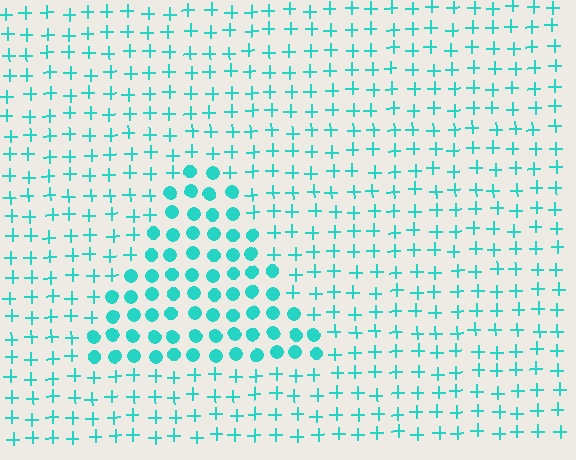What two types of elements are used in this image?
The image uses circles inside the triangle region and plus signs outside it.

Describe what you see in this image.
The image is filled with small cyan elements arranged in a uniform grid. A triangle-shaped region contains circles, while the surrounding area contains plus signs. The boundary is defined purely by the change in element shape.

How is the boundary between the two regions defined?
The boundary is defined by a change in element shape: circles inside vs. plus signs outside. All elements share the same color and spacing.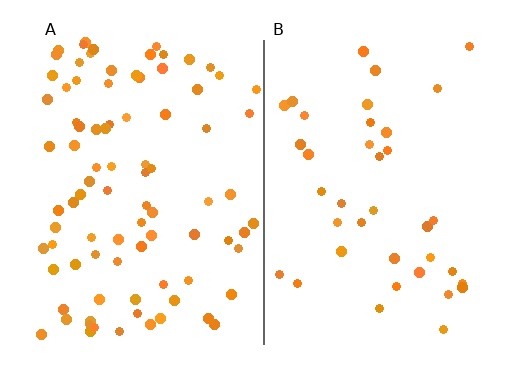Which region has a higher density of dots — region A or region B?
A (the left).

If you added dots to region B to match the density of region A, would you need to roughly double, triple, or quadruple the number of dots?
Approximately double.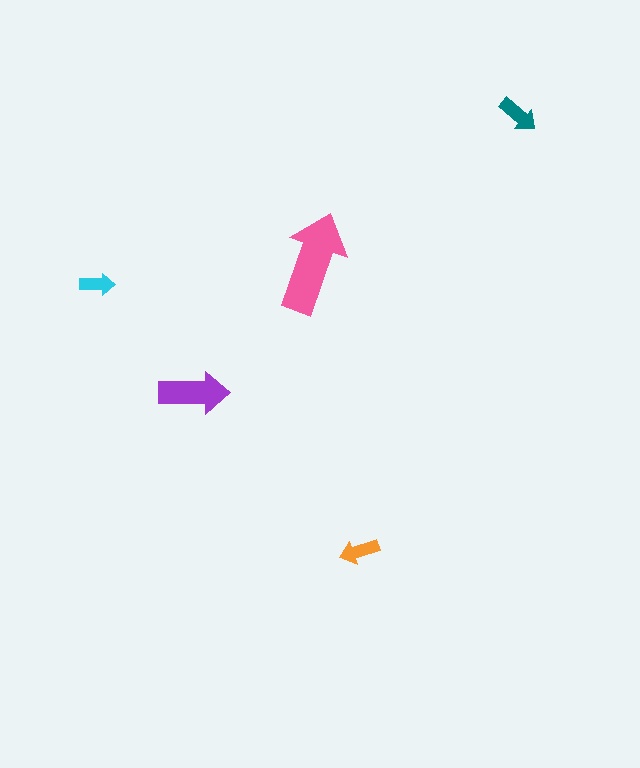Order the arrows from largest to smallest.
the pink one, the purple one, the teal one, the orange one, the cyan one.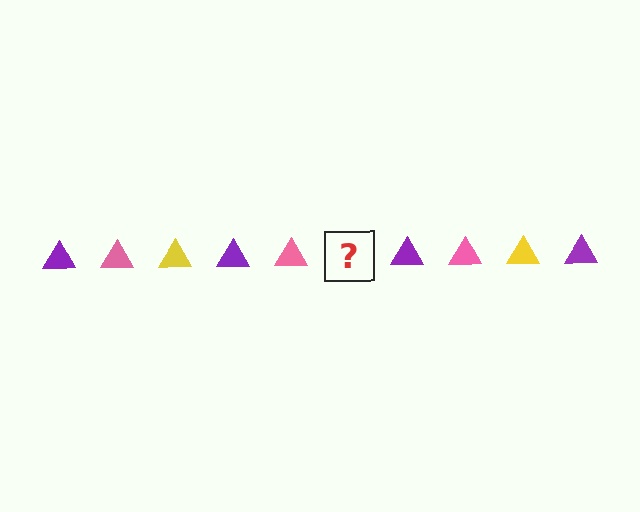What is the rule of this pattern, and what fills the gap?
The rule is that the pattern cycles through purple, pink, yellow triangles. The gap should be filled with a yellow triangle.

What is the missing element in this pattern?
The missing element is a yellow triangle.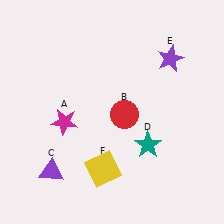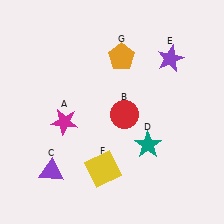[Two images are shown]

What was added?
An orange pentagon (G) was added in Image 2.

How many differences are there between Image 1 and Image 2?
There is 1 difference between the two images.